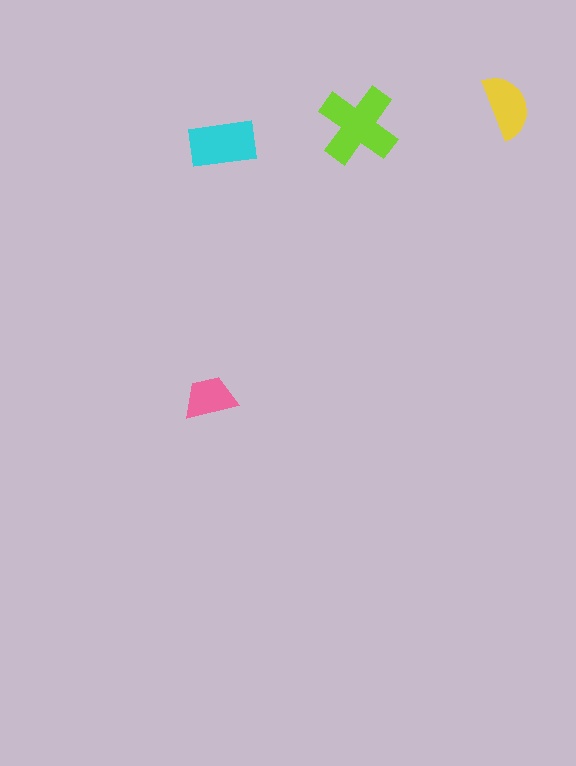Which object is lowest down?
The pink trapezoid is bottommost.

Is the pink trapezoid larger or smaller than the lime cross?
Smaller.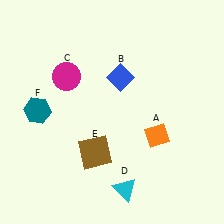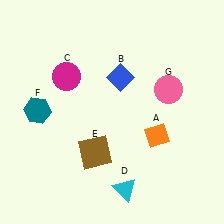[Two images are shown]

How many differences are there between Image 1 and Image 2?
There is 1 difference between the two images.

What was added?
A pink circle (G) was added in Image 2.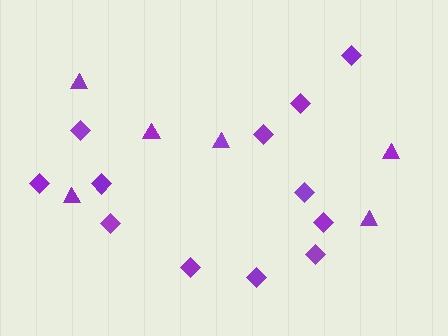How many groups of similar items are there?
There are 2 groups: one group of triangles (6) and one group of diamonds (12).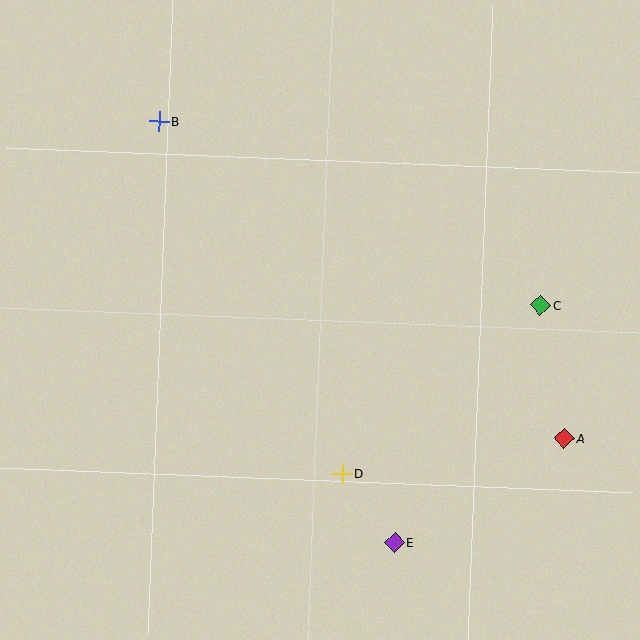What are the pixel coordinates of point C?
Point C is at (541, 305).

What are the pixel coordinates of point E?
Point E is at (395, 542).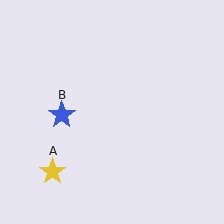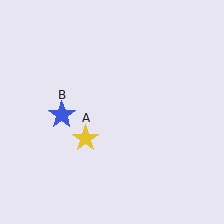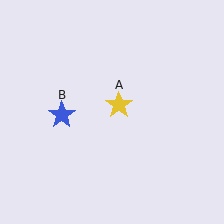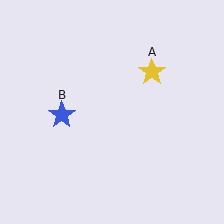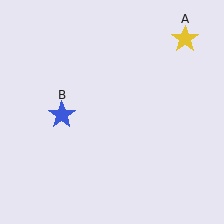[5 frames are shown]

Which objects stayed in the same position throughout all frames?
Blue star (object B) remained stationary.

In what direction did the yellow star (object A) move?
The yellow star (object A) moved up and to the right.